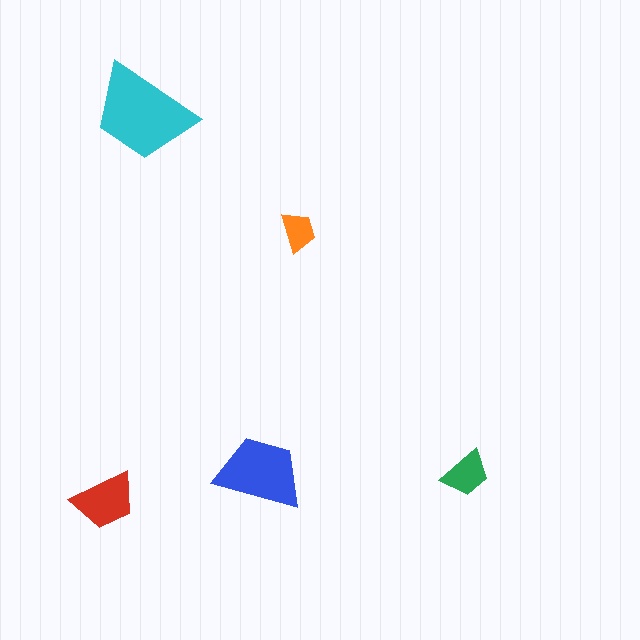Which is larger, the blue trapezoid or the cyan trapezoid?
The cyan one.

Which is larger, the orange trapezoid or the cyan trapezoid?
The cyan one.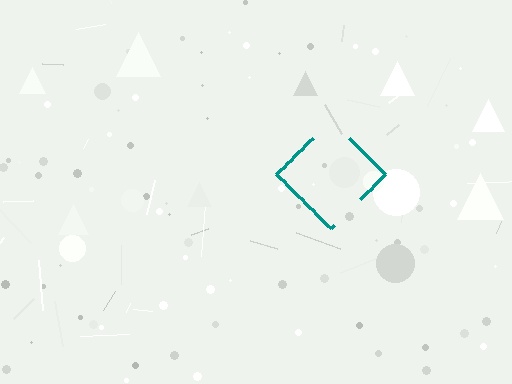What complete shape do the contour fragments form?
The contour fragments form a diamond.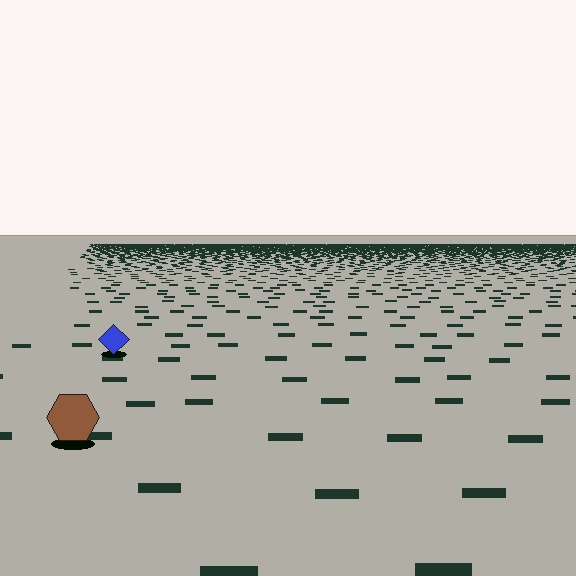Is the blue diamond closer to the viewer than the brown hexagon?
No. The brown hexagon is closer — you can tell from the texture gradient: the ground texture is coarser near it.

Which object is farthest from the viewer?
The blue diamond is farthest from the viewer. It appears smaller and the ground texture around it is denser.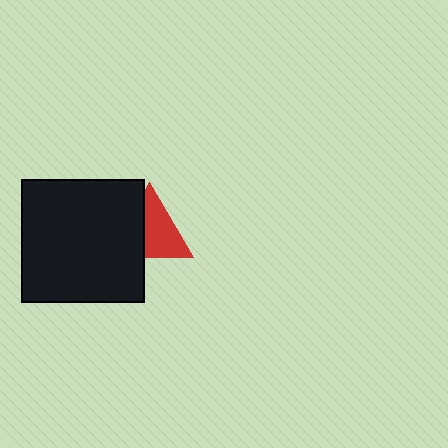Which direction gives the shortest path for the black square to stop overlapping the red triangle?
Moving left gives the shortest separation.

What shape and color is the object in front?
The object in front is a black square.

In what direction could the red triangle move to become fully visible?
The red triangle could move right. That would shift it out from behind the black square entirely.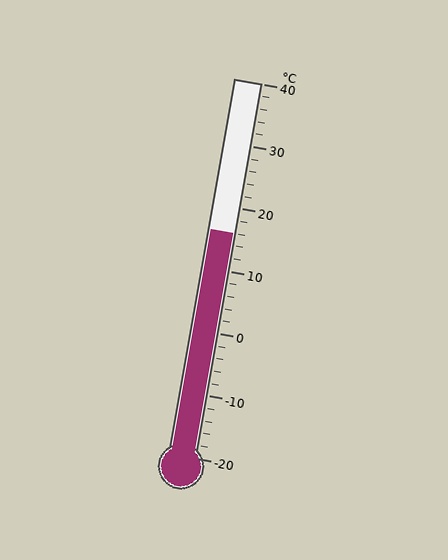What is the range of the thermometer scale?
The thermometer scale ranges from -20°C to 40°C.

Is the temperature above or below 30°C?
The temperature is below 30°C.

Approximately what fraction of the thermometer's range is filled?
The thermometer is filled to approximately 60% of its range.